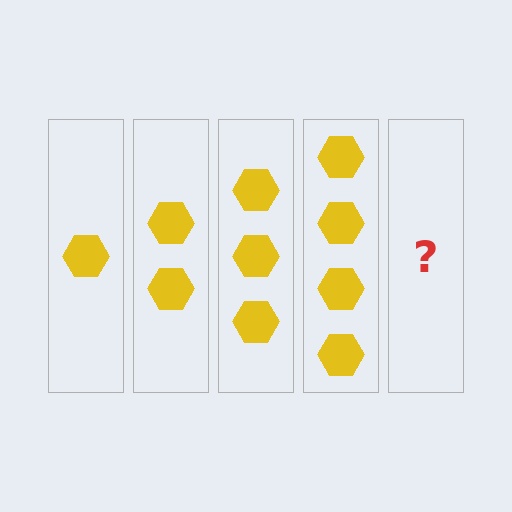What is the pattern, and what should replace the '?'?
The pattern is that each step adds one more hexagon. The '?' should be 5 hexagons.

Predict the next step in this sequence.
The next step is 5 hexagons.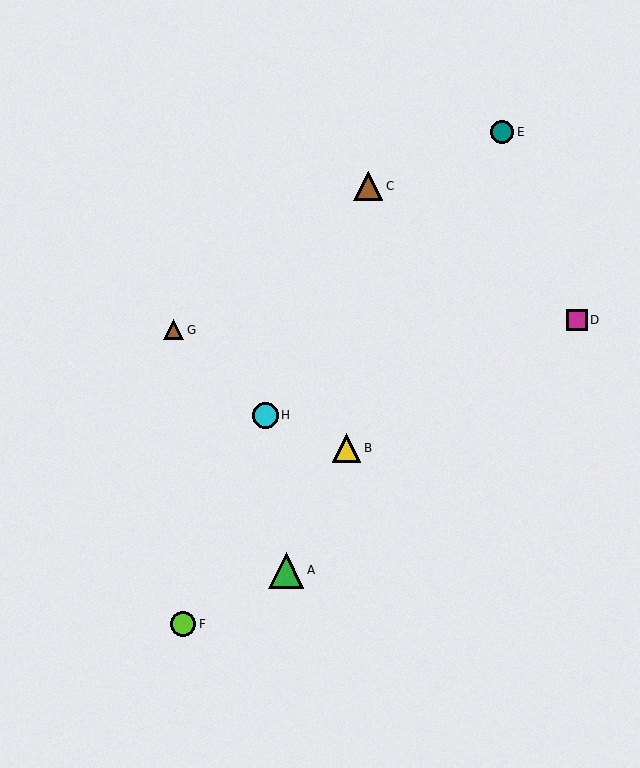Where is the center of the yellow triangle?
The center of the yellow triangle is at (347, 448).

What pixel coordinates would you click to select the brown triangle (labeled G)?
Click at (174, 330) to select the brown triangle G.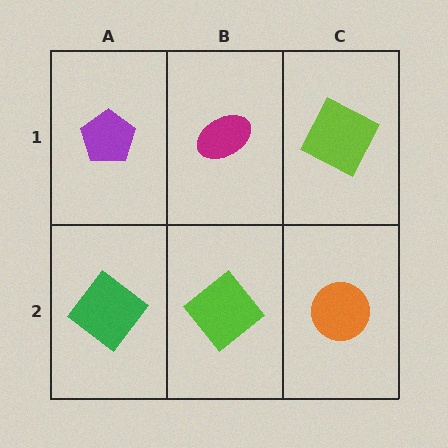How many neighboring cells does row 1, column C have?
2.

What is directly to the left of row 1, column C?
A magenta ellipse.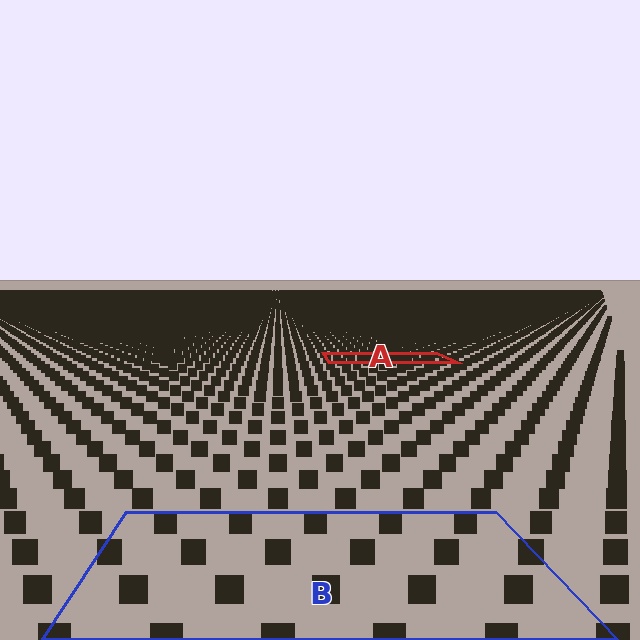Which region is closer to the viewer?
Region B is closer. The texture elements there are larger and more spread out.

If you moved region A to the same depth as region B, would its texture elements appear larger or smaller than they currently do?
They would appear larger. At a closer depth, the same texture elements are projected at a bigger on-screen size.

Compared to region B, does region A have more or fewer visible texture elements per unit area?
Region A has more texture elements per unit area — they are packed more densely because it is farther away.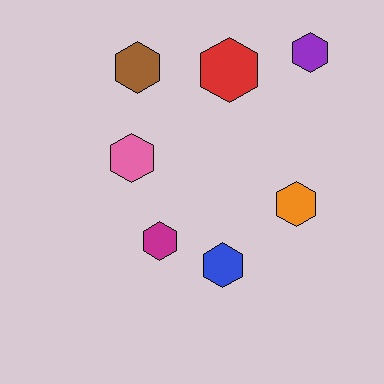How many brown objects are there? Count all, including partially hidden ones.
There is 1 brown object.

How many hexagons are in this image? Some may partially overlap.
There are 7 hexagons.